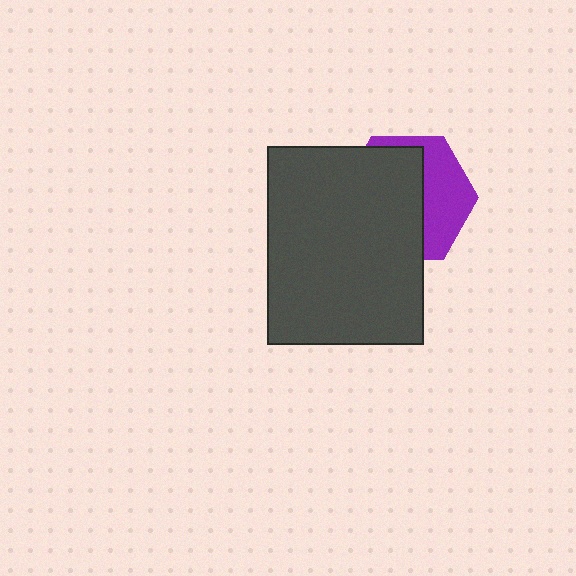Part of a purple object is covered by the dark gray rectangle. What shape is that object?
It is a hexagon.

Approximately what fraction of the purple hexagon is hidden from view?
Roughly 61% of the purple hexagon is hidden behind the dark gray rectangle.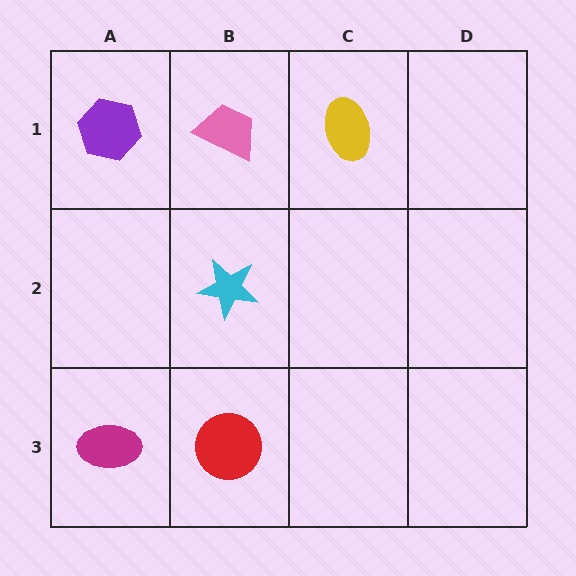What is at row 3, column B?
A red circle.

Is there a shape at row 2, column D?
No, that cell is empty.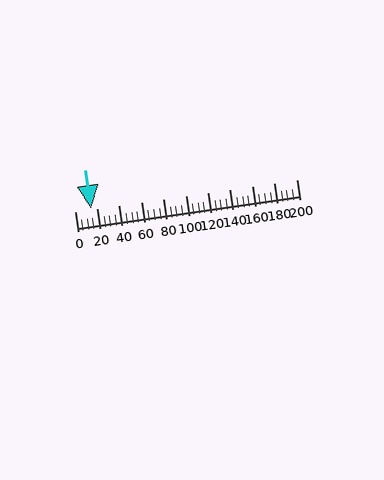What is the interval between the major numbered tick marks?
The major tick marks are spaced 20 units apart.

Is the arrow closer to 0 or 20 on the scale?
The arrow is closer to 20.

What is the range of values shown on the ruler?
The ruler shows values from 0 to 200.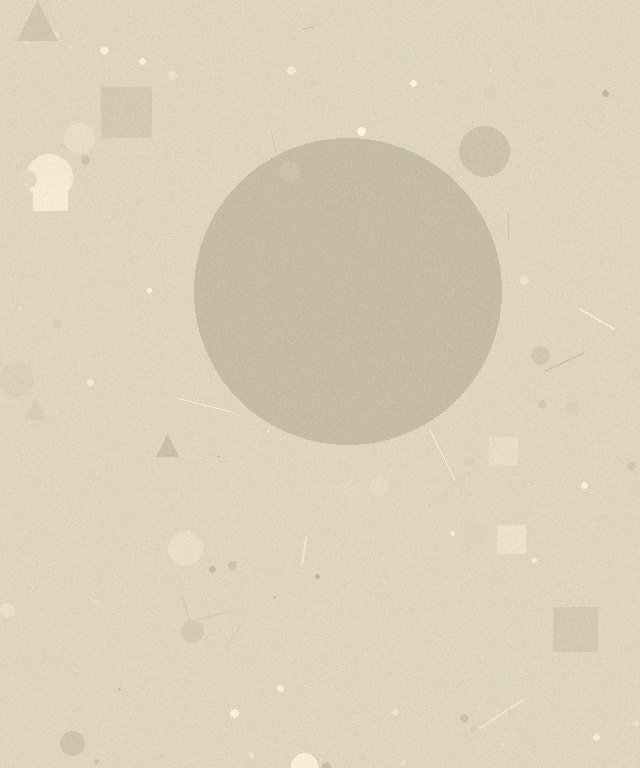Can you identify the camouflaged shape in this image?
The camouflaged shape is a circle.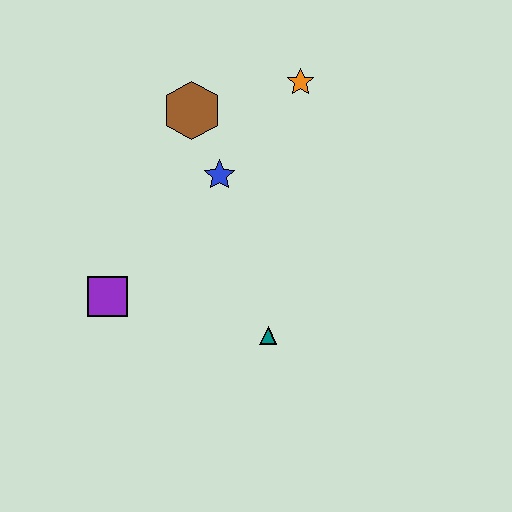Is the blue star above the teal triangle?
Yes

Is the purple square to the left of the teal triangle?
Yes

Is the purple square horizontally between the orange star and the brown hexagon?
No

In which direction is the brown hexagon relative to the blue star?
The brown hexagon is above the blue star.